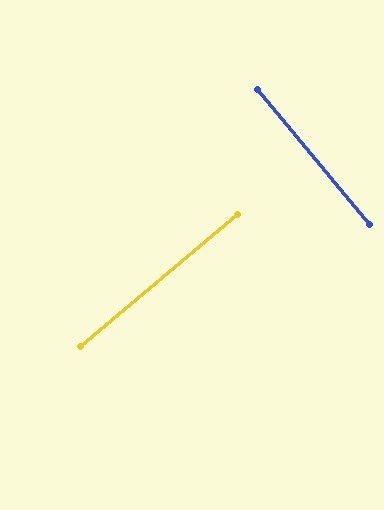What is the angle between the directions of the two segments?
Approximately 90 degrees.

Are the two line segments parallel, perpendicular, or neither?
Perpendicular — they meet at approximately 90°.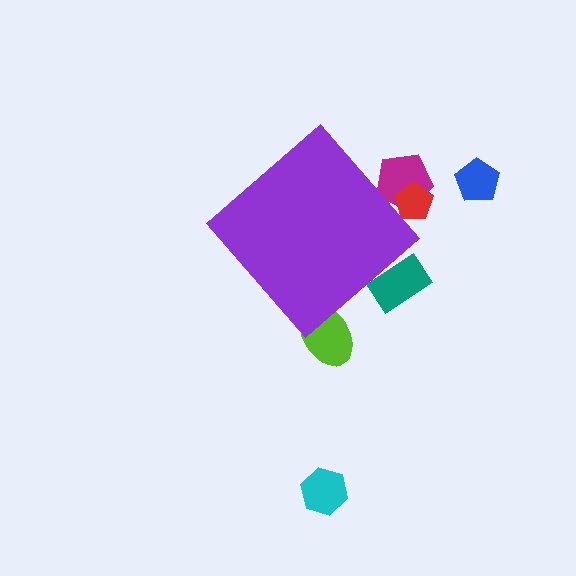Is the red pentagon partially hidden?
Yes, the red pentagon is partially hidden behind the purple diamond.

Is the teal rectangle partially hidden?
Yes, the teal rectangle is partially hidden behind the purple diamond.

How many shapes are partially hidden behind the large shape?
4 shapes are partially hidden.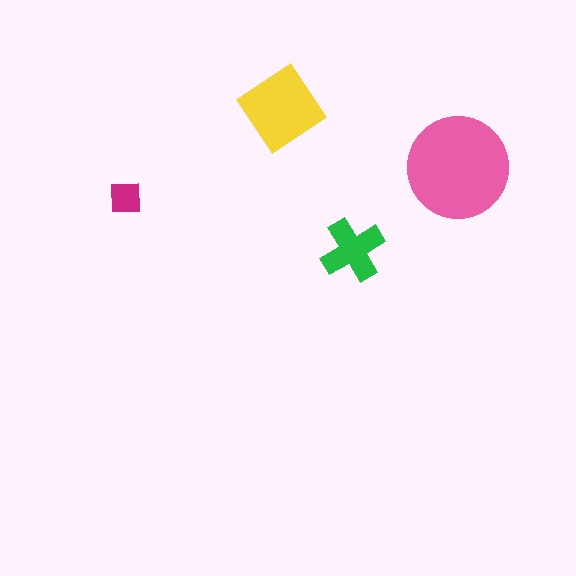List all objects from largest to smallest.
The pink circle, the yellow diamond, the green cross, the magenta square.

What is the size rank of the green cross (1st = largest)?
3rd.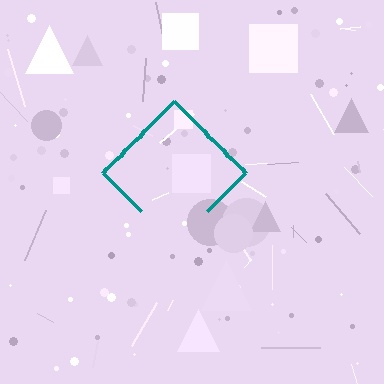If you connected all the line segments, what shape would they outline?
They would outline a diamond.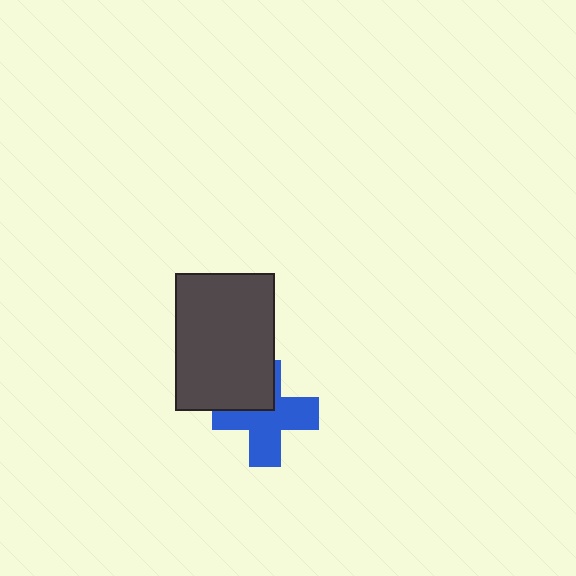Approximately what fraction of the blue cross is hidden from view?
Roughly 32% of the blue cross is hidden behind the dark gray rectangle.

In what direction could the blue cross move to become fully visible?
The blue cross could move toward the lower-right. That would shift it out from behind the dark gray rectangle entirely.